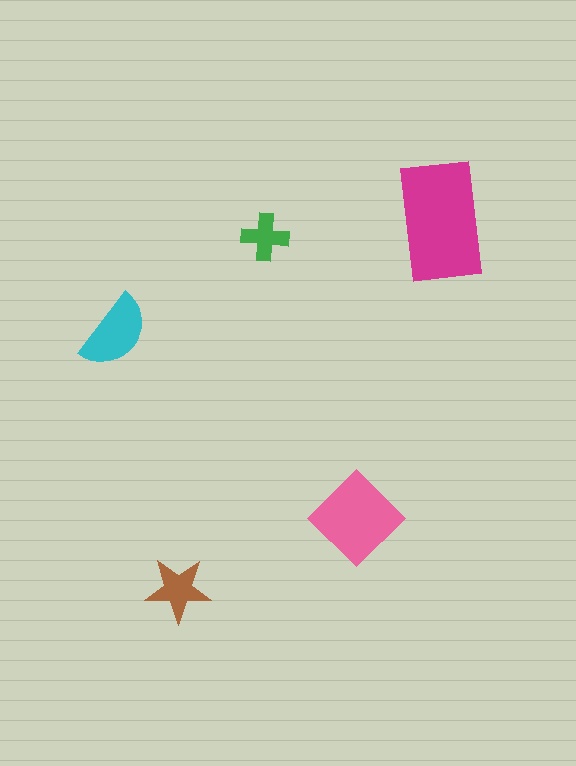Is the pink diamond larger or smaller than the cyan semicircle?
Larger.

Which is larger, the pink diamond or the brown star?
The pink diamond.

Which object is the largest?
The magenta rectangle.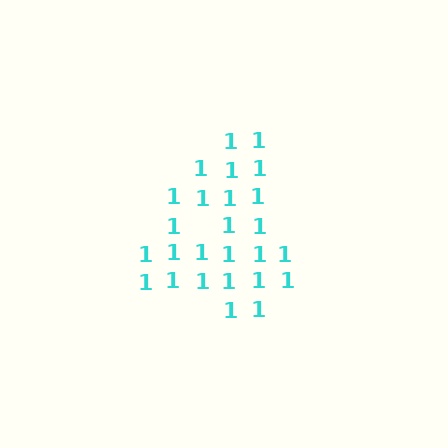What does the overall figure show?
The overall figure shows the digit 4.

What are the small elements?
The small elements are digit 1's.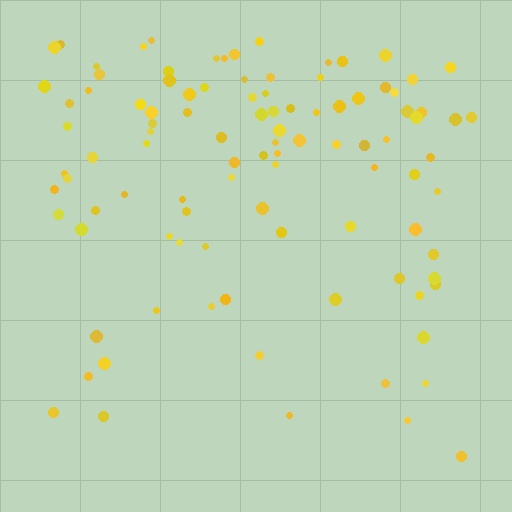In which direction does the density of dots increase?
From bottom to top, with the top side densest.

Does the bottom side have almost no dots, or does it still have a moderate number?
Still a moderate number, just noticeably fewer than the top.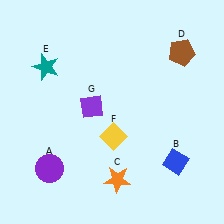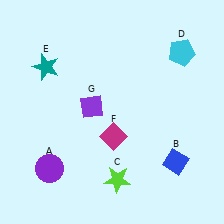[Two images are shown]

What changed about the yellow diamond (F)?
In Image 1, F is yellow. In Image 2, it changed to magenta.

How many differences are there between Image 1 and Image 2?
There are 3 differences between the two images.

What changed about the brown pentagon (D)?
In Image 1, D is brown. In Image 2, it changed to cyan.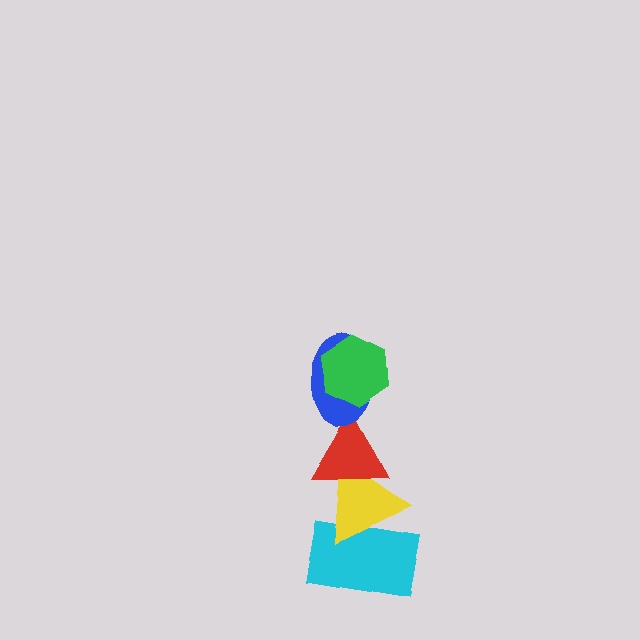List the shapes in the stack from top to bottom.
From top to bottom: the green hexagon, the blue ellipse, the red triangle, the yellow triangle, the cyan rectangle.